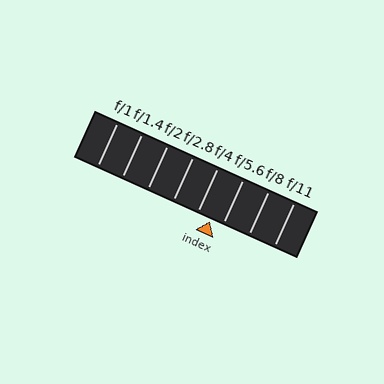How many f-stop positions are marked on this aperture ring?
There are 8 f-stop positions marked.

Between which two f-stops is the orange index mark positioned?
The index mark is between f/4 and f/5.6.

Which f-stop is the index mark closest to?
The index mark is closest to f/5.6.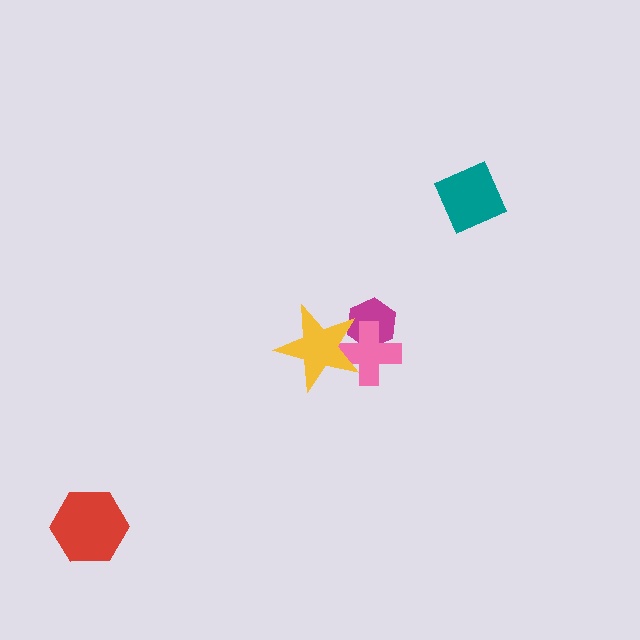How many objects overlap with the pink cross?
2 objects overlap with the pink cross.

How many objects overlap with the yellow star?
2 objects overlap with the yellow star.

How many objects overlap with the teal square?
0 objects overlap with the teal square.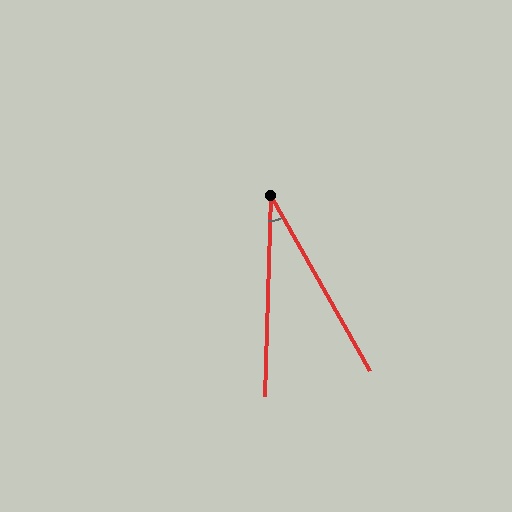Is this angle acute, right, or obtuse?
It is acute.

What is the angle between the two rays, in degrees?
Approximately 31 degrees.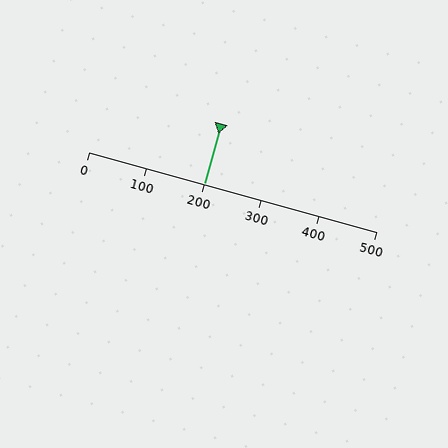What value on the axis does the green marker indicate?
The marker indicates approximately 200.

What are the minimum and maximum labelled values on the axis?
The axis runs from 0 to 500.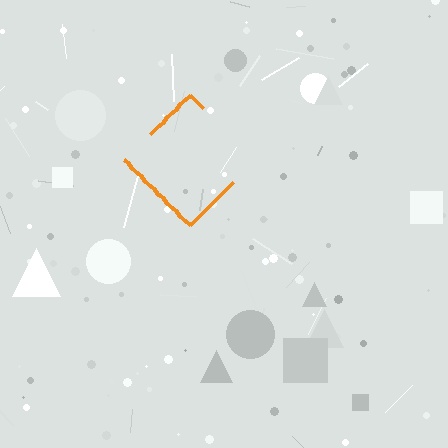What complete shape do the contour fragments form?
The contour fragments form a diamond.